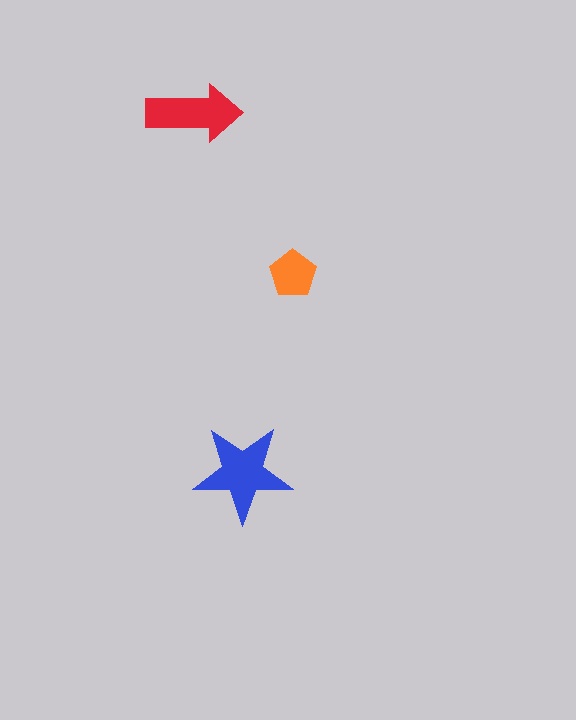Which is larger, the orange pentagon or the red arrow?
The red arrow.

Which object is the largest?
The blue star.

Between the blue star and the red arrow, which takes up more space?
The blue star.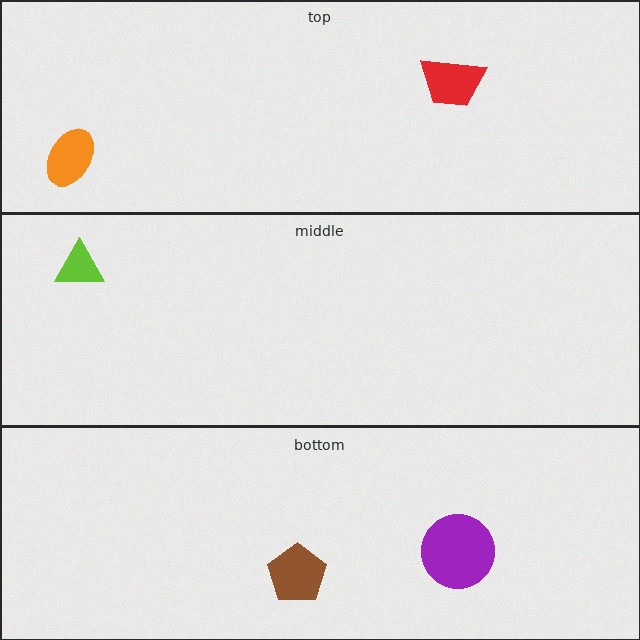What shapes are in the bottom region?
The purple circle, the brown pentagon.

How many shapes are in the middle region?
1.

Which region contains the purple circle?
The bottom region.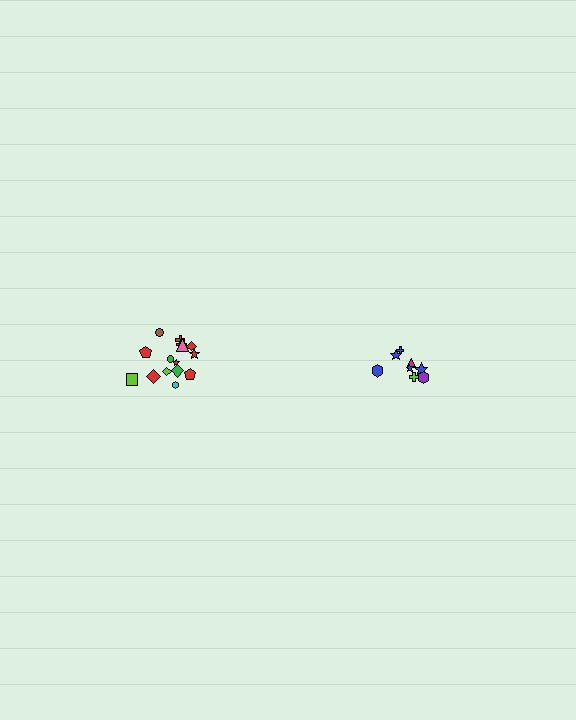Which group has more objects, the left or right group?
The left group.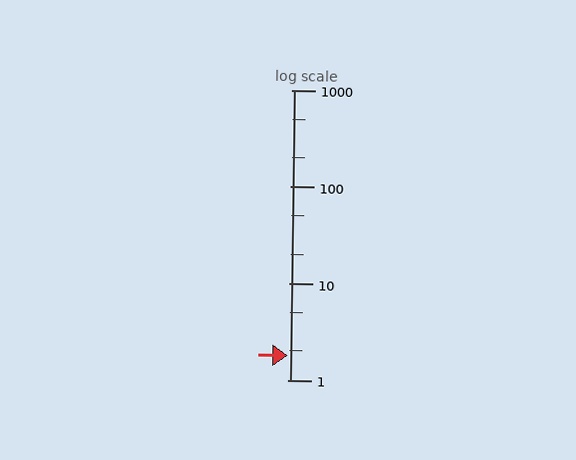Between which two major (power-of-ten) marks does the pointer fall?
The pointer is between 1 and 10.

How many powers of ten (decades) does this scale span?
The scale spans 3 decades, from 1 to 1000.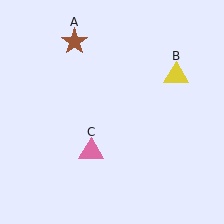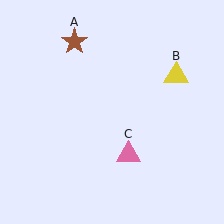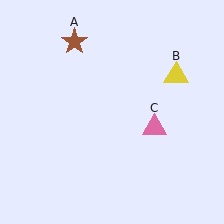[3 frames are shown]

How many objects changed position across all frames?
1 object changed position: pink triangle (object C).